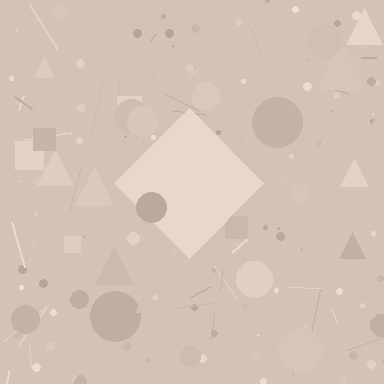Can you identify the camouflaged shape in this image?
The camouflaged shape is a diamond.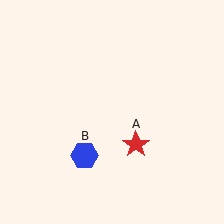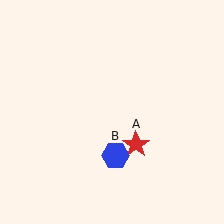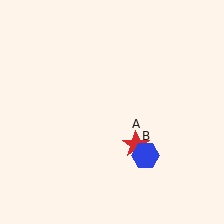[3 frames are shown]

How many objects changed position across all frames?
1 object changed position: blue hexagon (object B).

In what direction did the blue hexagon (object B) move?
The blue hexagon (object B) moved right.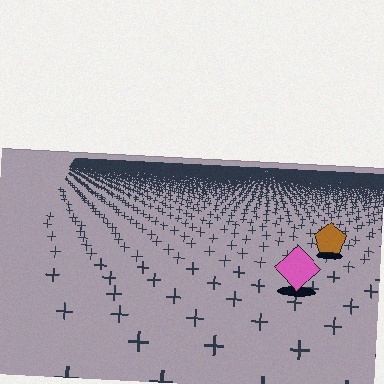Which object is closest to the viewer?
The pink diamond is closest. The texture marks near it are larger and more spread out.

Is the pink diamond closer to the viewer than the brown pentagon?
Yes. The pink diamond is closer — you can tell from the texture gradient: the ground texture is coarser near it.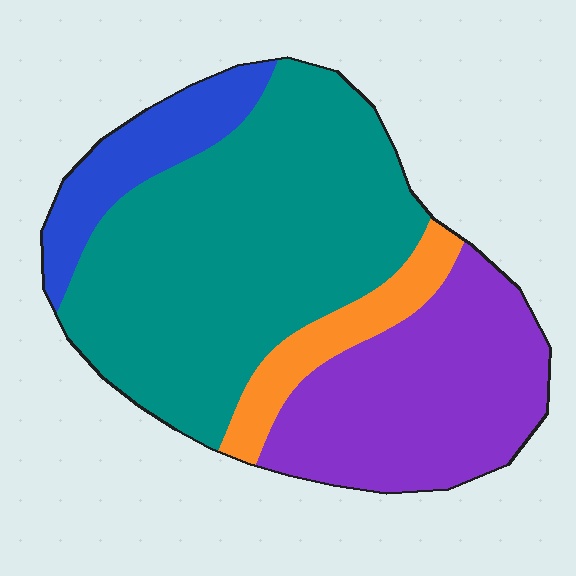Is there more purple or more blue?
Purple.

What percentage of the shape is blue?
Blue takes up about one tenth (1/10) of the shape.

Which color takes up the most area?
Teal, at roughly 50%.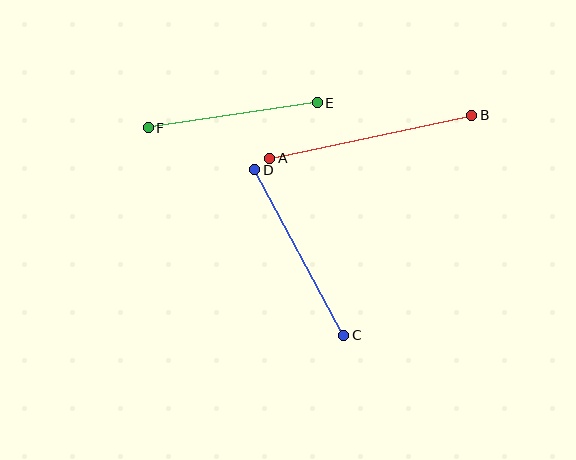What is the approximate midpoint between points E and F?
The midpoint is at approximately (233, 115) pixels.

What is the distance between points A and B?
The distance is approximately 207 pixels.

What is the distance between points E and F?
The distance is approximately 171 pixels.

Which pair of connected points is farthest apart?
Points A and B are farthest apart.